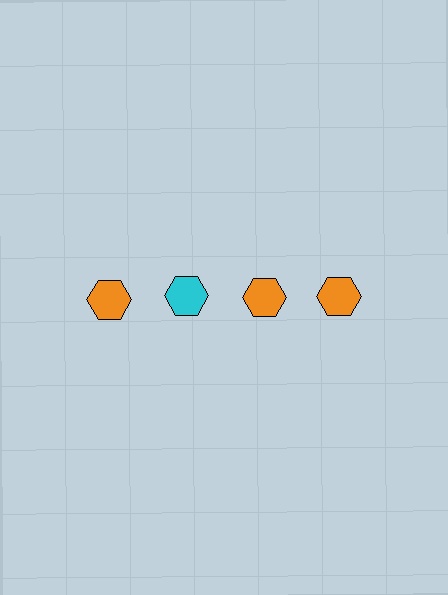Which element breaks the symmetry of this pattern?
The cyan hexagon in the top row, second from left column breaks the symmetry. All other shapes are orange hexagons.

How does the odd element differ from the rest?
It has a different color: cyan instead of orange.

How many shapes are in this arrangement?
There are 4 shapes arranged in a grid pattern.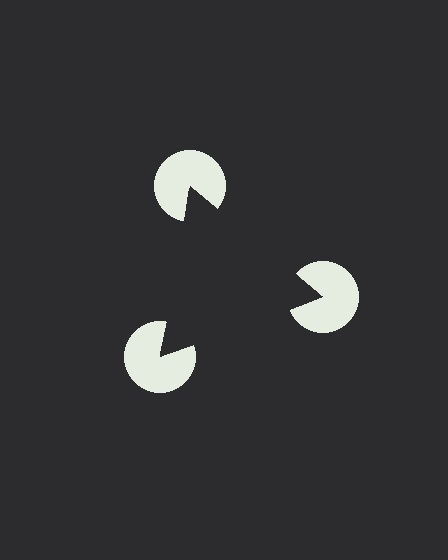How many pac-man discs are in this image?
There are 3 — one at each vertex of the illusory triangle.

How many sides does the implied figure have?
3 sides.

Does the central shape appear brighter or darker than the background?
It typically appears slightly darker than the background, even though no actual brightness change is drawn.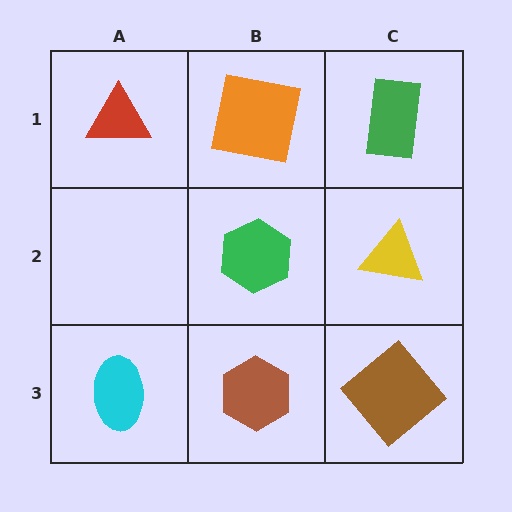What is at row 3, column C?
A brown diamond.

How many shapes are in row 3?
3 shapes.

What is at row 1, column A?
A red triangle.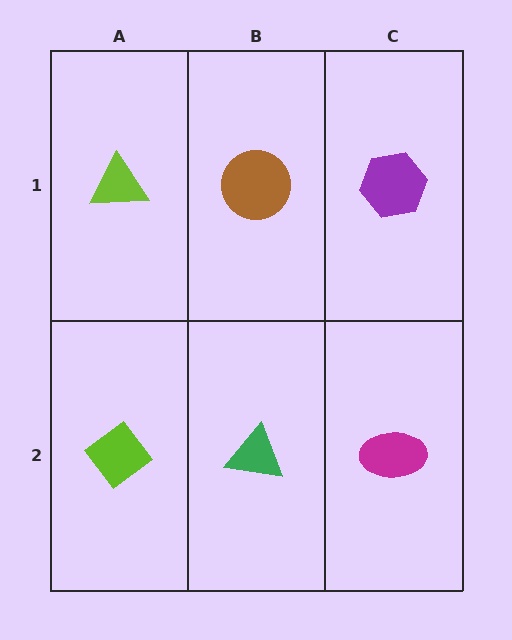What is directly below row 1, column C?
A magenta ellipse.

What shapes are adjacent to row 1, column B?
A green triangle (row 2, column B), a lime triangle (row 1, column A), a purple hexagon (row 1, column C).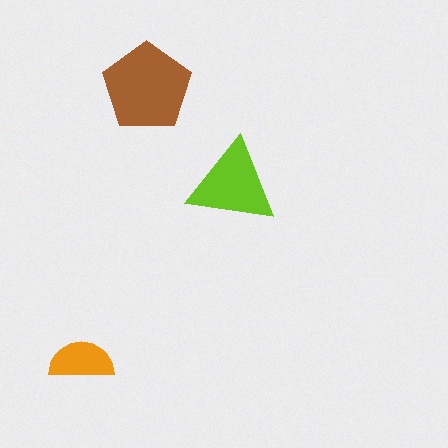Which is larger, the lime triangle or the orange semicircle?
The lime triangle.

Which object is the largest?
The brown pentagon.